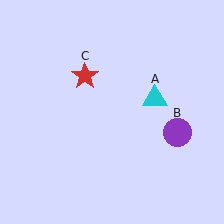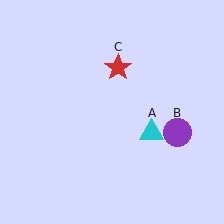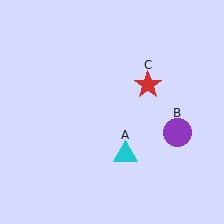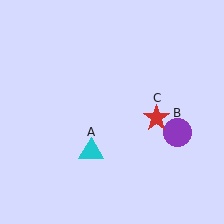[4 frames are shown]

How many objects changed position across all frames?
2 objects changed position: cyan triangle (object A), red star (object C).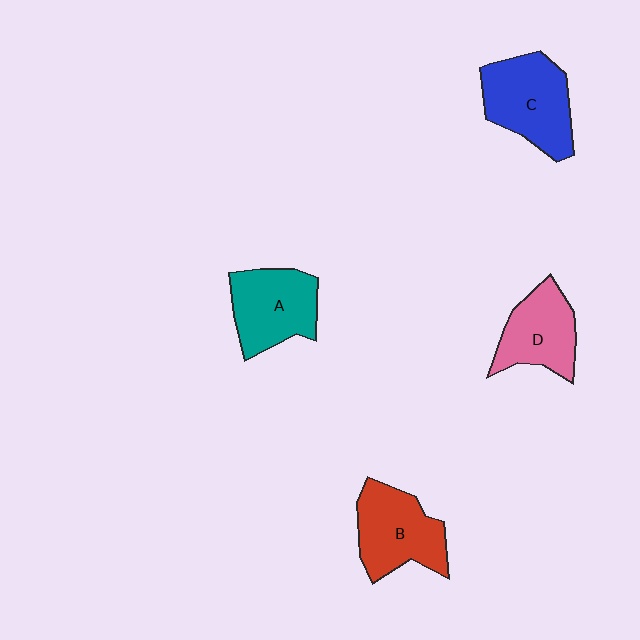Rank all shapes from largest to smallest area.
From largest to smallest: C (blue), B (red), A (teal), D (pink).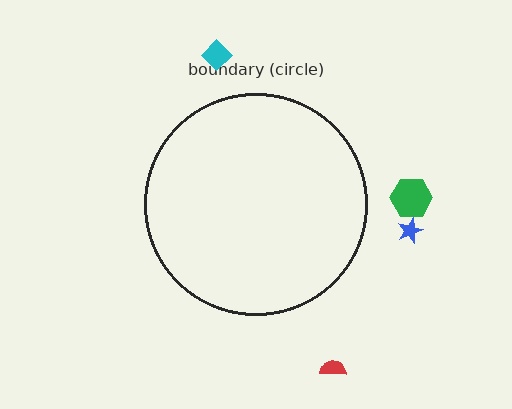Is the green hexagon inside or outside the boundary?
Outside.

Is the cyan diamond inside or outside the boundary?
Outside.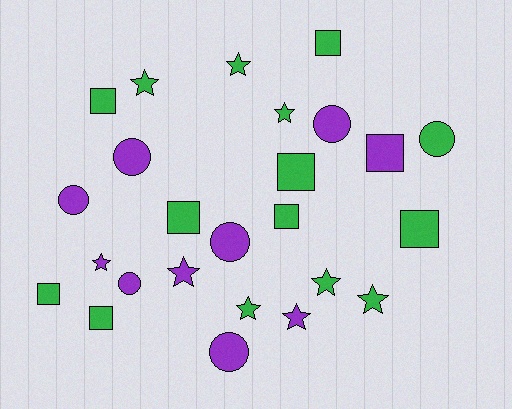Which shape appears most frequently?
Square, with 9 objects.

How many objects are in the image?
There are 25 objects.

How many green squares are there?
There are 8 green squares.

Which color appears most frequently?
Green, with 15 objects.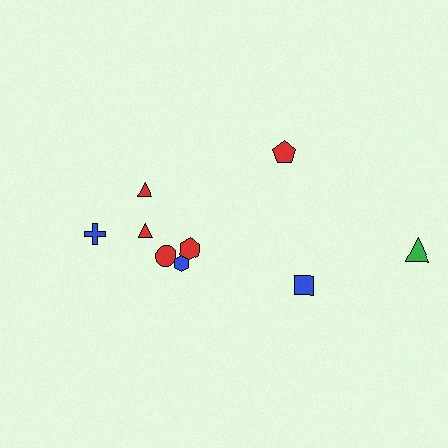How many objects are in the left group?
There are 6 objects.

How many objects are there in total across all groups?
There are 9 objects.